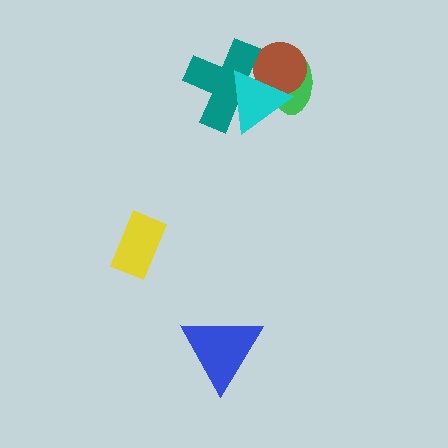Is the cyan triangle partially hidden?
No, no other shape covers it.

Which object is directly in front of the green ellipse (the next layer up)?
The brown circle is directly in front of the green ellipse.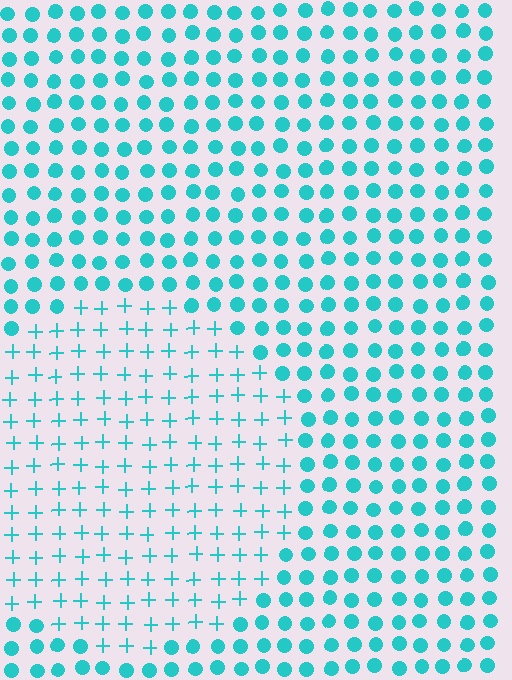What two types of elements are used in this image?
The image uses plus signs inside the circle region and circles outside it.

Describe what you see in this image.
The image is filled with small cyan elements arranged in a uniform grid. A circle-shaped region contains plus signs, while the surrounding area contains circles. The boundary is defined purely by the change in element shape.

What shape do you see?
I see a circle.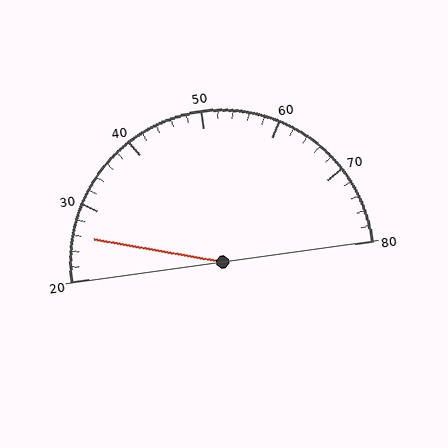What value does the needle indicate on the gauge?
The needle indicates approximately 26.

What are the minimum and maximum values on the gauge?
The gauge ranges from 20 to 80.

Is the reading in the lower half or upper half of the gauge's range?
The reading is in the lower half of the range (20 to 80).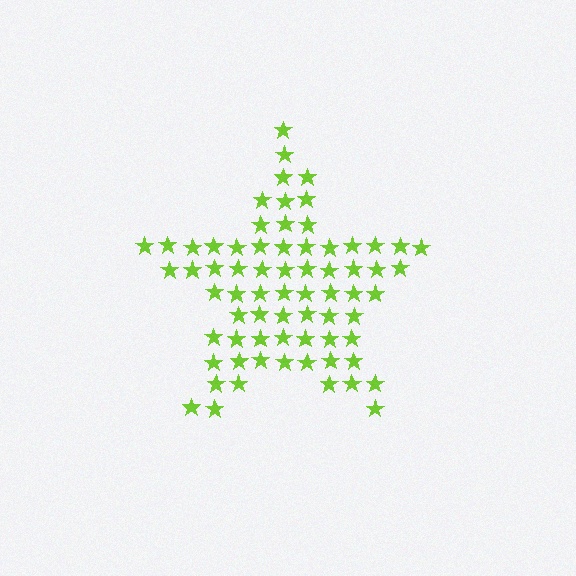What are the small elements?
The small elements are stars.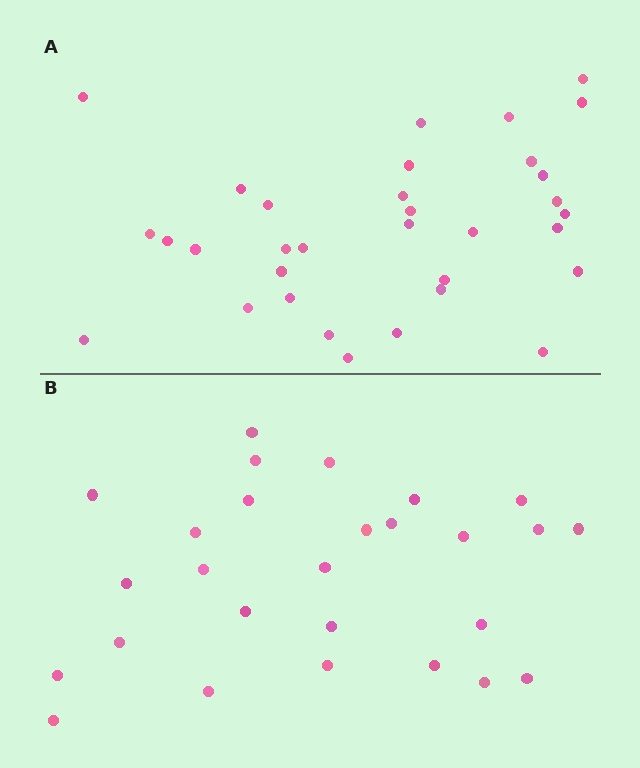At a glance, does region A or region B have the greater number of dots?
Region A (the top region) has more dots.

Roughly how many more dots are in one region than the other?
Region A has about 6 more dots than region B.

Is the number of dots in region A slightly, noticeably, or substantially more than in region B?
Region A has only slightly more — the two regions are fairly close. The ratio is roughly 1.2 to 1.